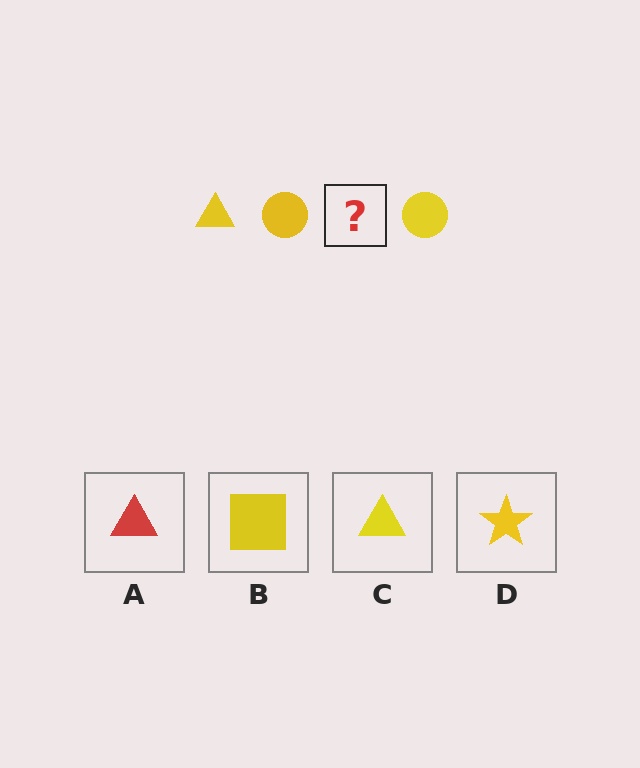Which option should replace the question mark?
Option C.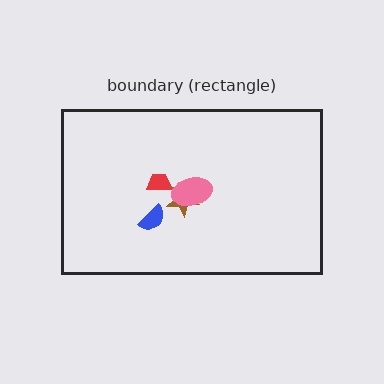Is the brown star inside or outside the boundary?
Inside.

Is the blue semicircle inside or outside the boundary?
Inside.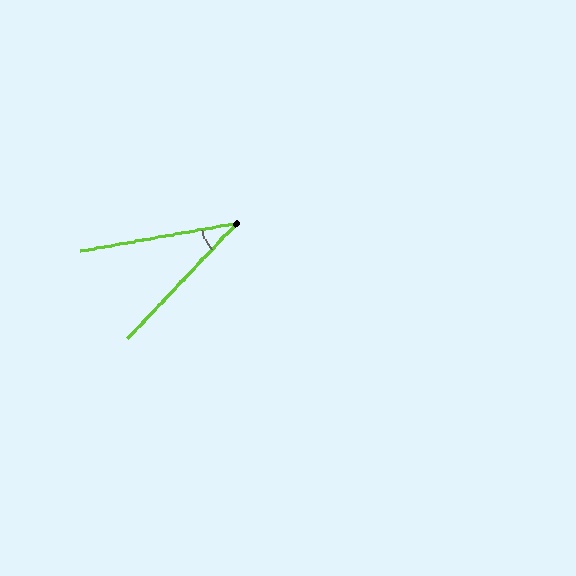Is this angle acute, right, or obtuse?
It is acute.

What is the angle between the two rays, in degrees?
Approximately 37 degrees.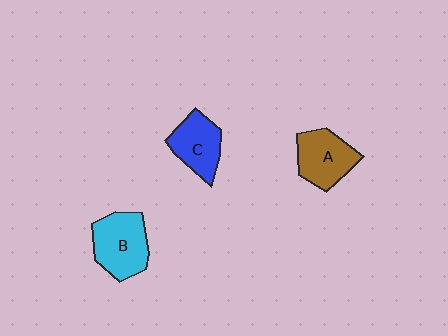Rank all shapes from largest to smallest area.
From largest to smallest: B (cyan), A (brown), C (blue).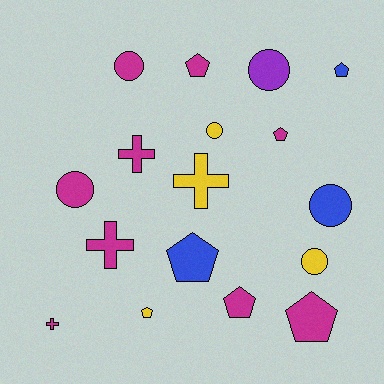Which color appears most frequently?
Magenta, with 9 objects.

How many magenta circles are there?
There are 2 magenta circles.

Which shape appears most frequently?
Pentagon, with 7 objects.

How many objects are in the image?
There are 17 objects.